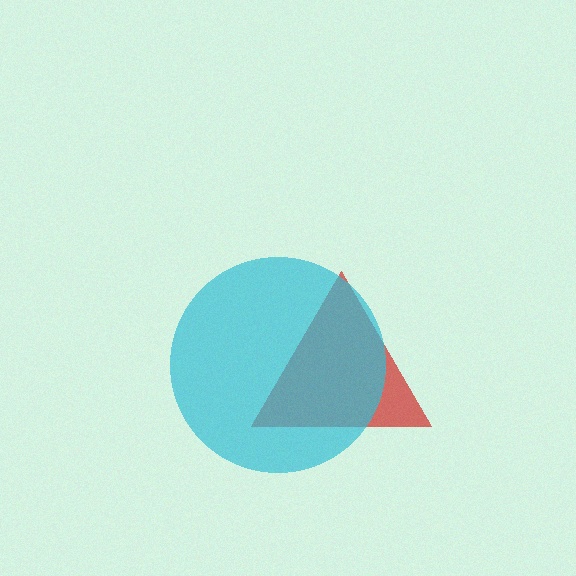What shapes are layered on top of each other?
The layered shapes are: a red triangle, a cyan circle.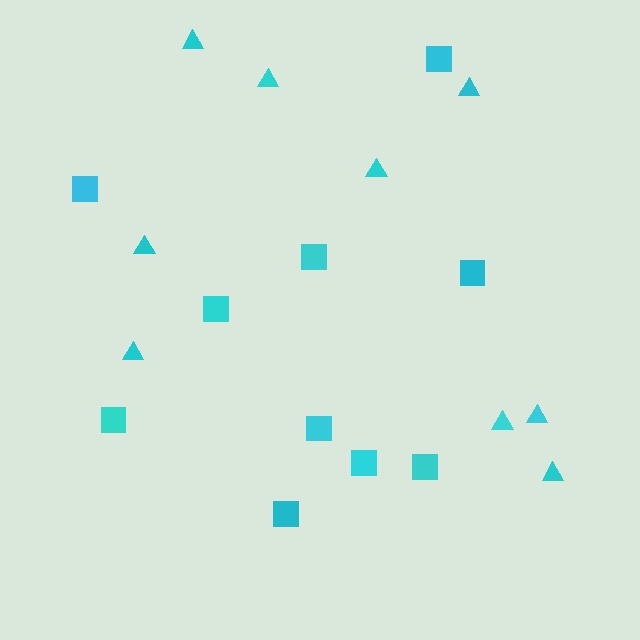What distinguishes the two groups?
There are 2 groups: one group of triangles (9) and one group of squares (10).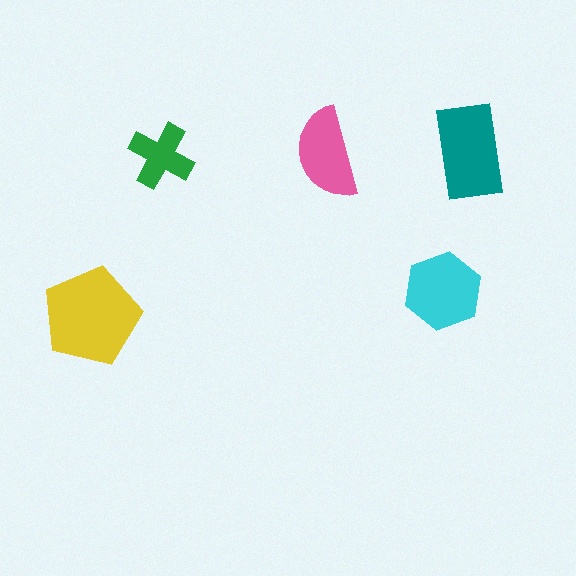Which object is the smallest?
The green cross.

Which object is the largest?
The yellow pentagon.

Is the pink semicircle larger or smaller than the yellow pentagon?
Smaller.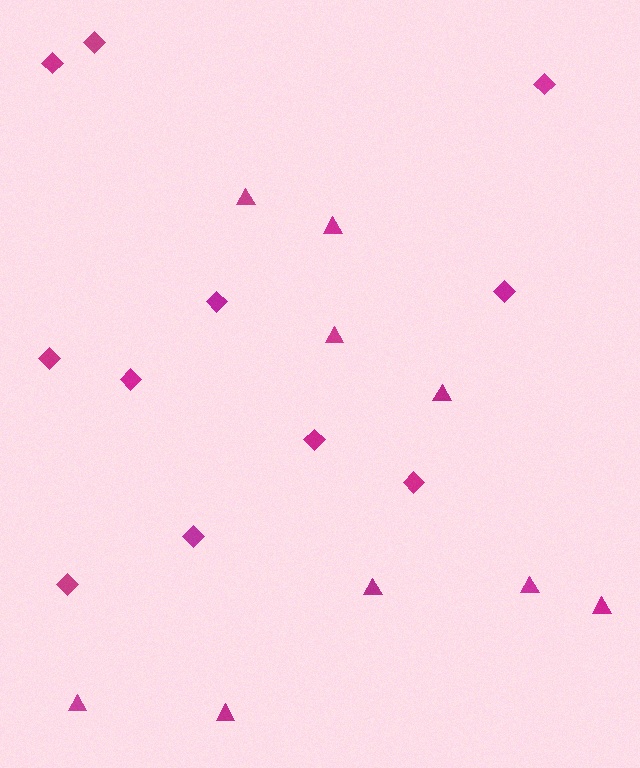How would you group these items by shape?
There are 2 groups: one group of triangles (9) and one group of diamonds (11).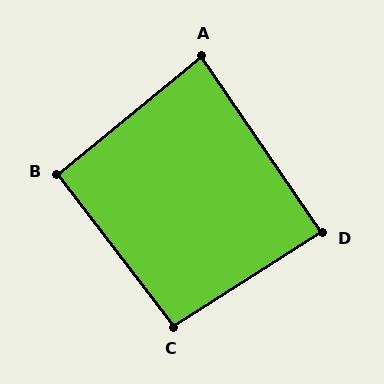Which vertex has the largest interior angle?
C, at approximately 95 degrees.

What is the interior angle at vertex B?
Approximately 92 degrees (approximately right).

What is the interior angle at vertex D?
Approximately 88 degrees (approximately right).